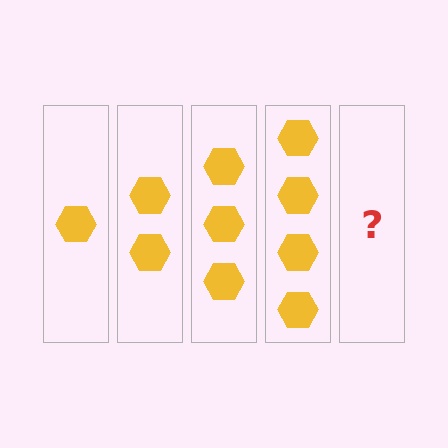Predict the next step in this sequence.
The next step is 5 hexagons.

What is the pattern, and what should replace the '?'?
The pattern is that each step adds one more hexagon. The '?' should be 5 hexagons.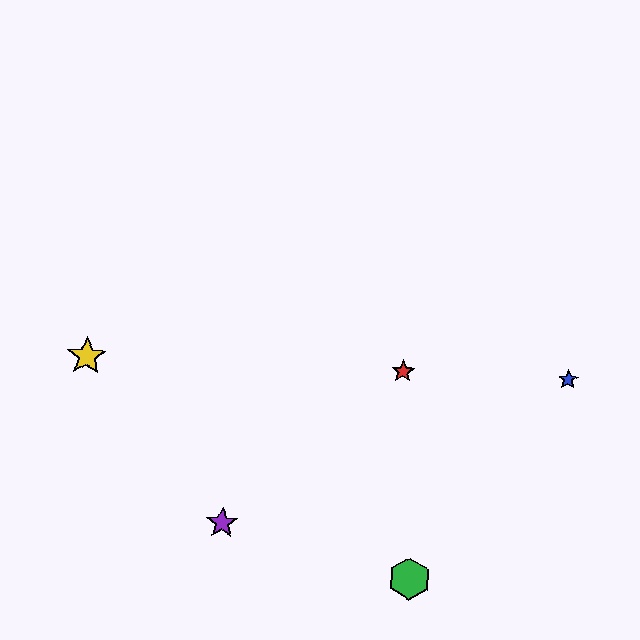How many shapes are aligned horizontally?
3 shapes (the red star, the blue star, the yellow star) are aligned horizontally.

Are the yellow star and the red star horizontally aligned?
Yes, both are at y≈356.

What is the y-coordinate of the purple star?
The purple star is at y≈523.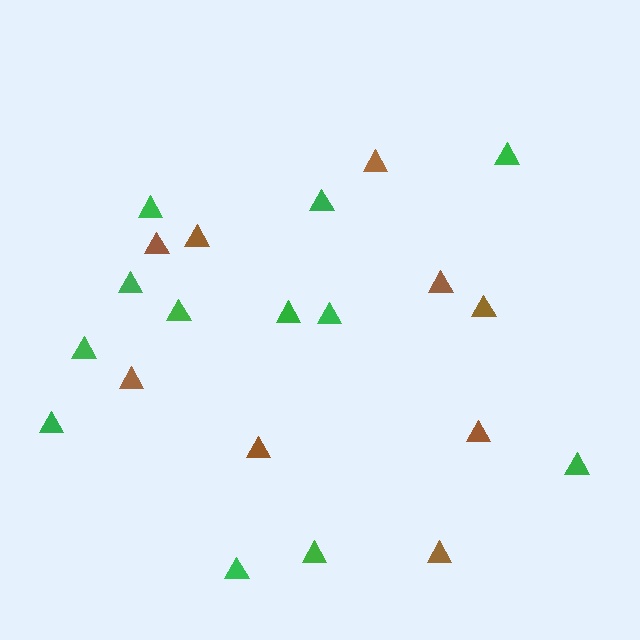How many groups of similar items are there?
There are 2 groups: one group of green triangles (12) and one group of brown triangles (9).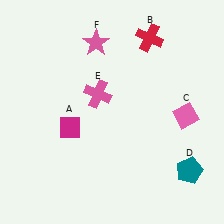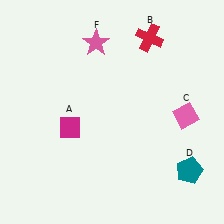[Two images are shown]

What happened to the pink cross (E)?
The pink cross (E) was removed in Image 2. It was in the top-left area of Image 1.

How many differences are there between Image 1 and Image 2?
There is 1 difference between the two images.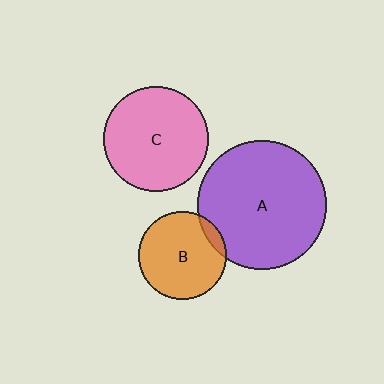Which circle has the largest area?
Circle A (purple).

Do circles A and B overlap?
Yes.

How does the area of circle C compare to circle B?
Approximately 1.4 times.